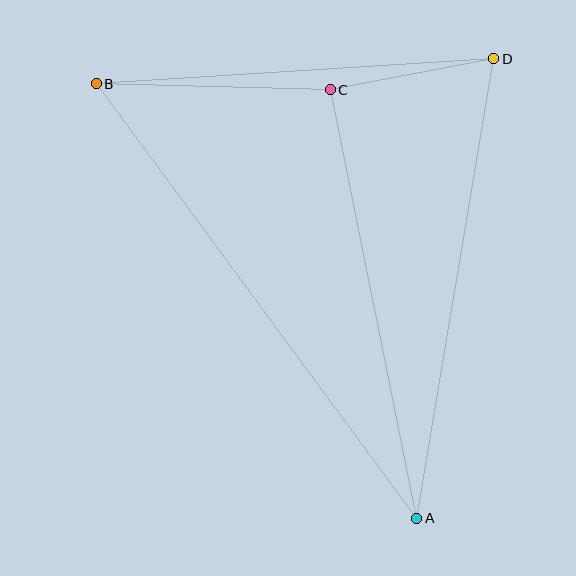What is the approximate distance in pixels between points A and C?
The distance between A and C is approximately 437 pixels.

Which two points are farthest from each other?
Points A and B are farthest from each other.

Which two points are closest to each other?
Points C and D are closest to each other.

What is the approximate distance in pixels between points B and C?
The distance between B and C is approximately 234 pixels.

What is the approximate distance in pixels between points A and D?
The distance between A and D is approximately 466 pixels.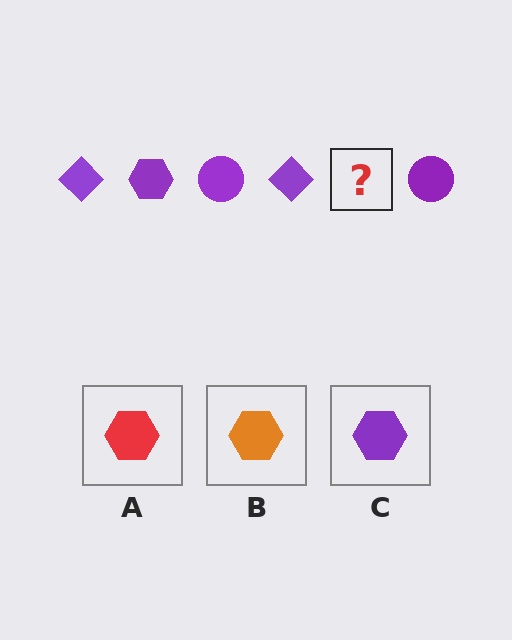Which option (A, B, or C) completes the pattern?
C.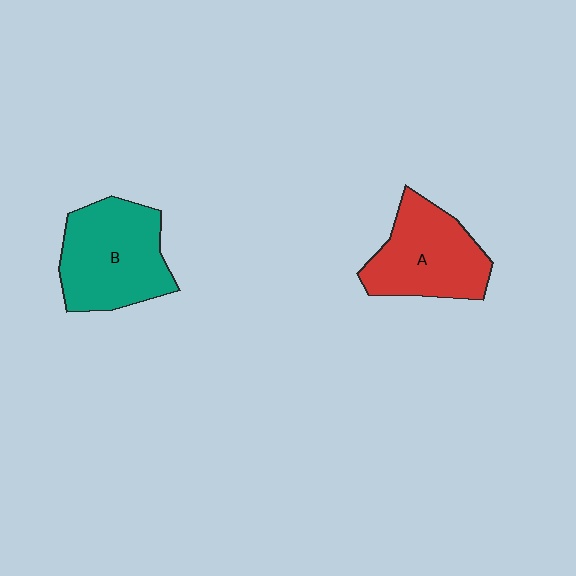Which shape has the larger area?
Shape B (teal).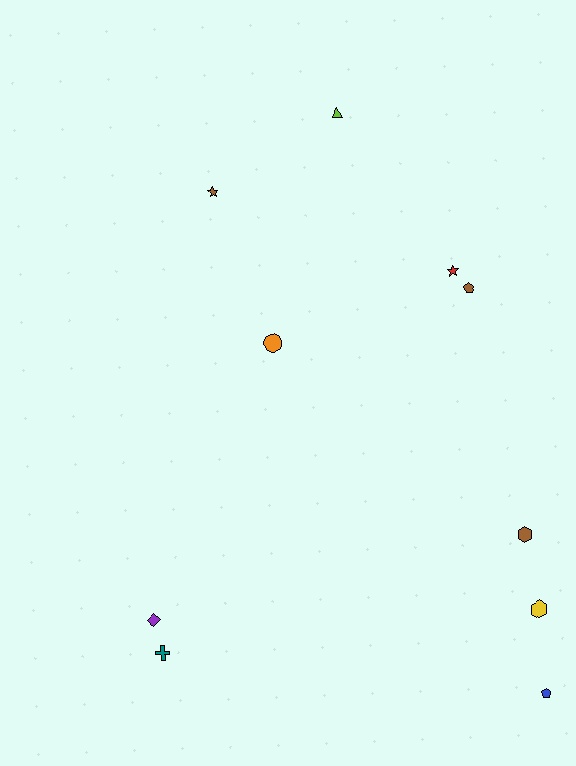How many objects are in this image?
There are 10 objects.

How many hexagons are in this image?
There are 2 hexagons.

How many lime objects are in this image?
There is 1 lime object.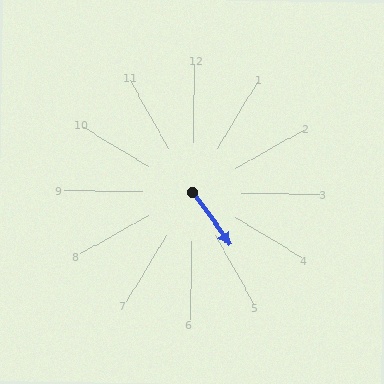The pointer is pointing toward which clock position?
Roughly 5 o'clock.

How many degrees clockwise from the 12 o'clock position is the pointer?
Approximately 143 degrees.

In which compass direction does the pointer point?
Southeast.